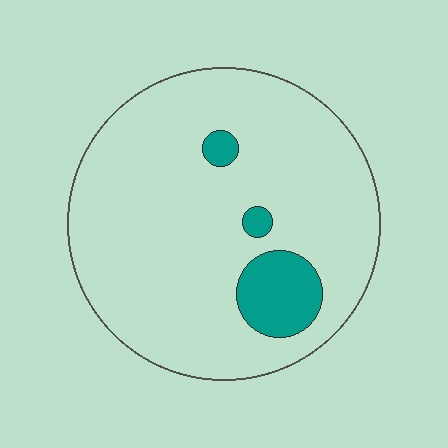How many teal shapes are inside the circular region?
3.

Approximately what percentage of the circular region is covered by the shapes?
Approximately 10%.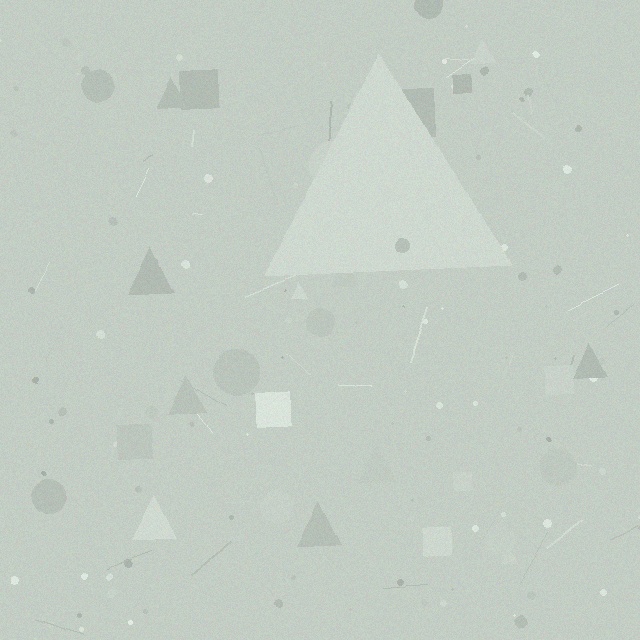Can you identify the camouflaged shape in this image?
The camouflaged shape is a triangle.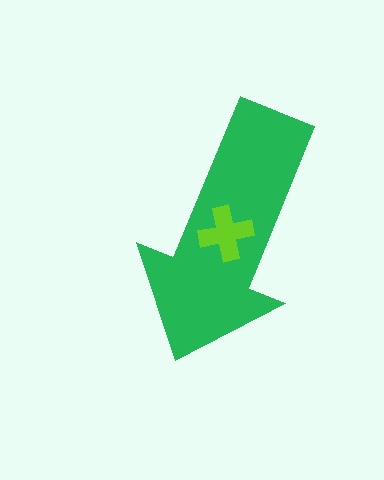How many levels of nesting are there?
2.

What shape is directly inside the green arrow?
The lime cross.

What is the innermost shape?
The lime cross.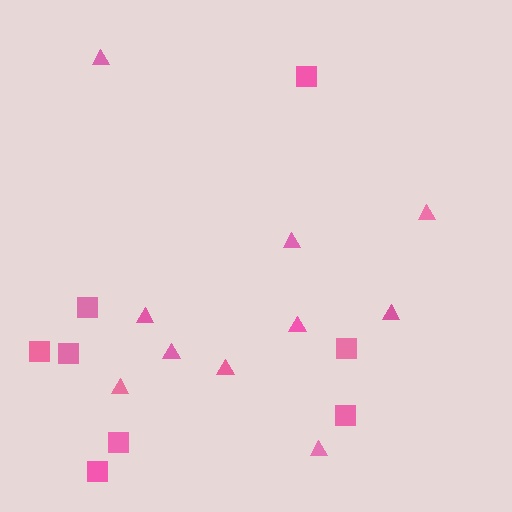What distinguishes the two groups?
There are 2 groups: one group of triangles (10) and one group of squares (8).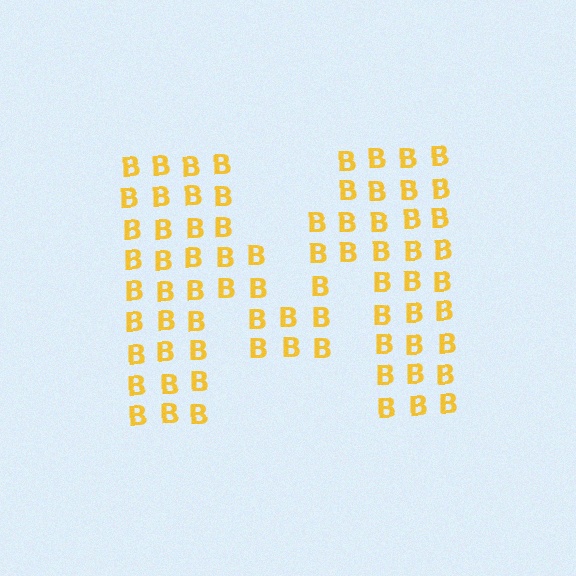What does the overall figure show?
The overall figure shows the letter M.